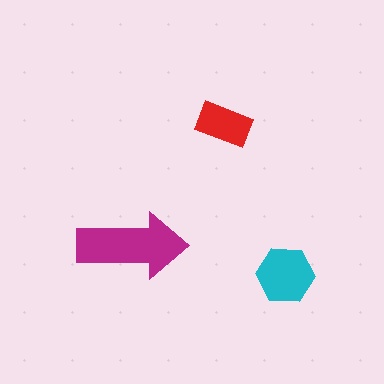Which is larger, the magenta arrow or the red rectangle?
The magenta arrow.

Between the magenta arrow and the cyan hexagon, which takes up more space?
The magenta arrow.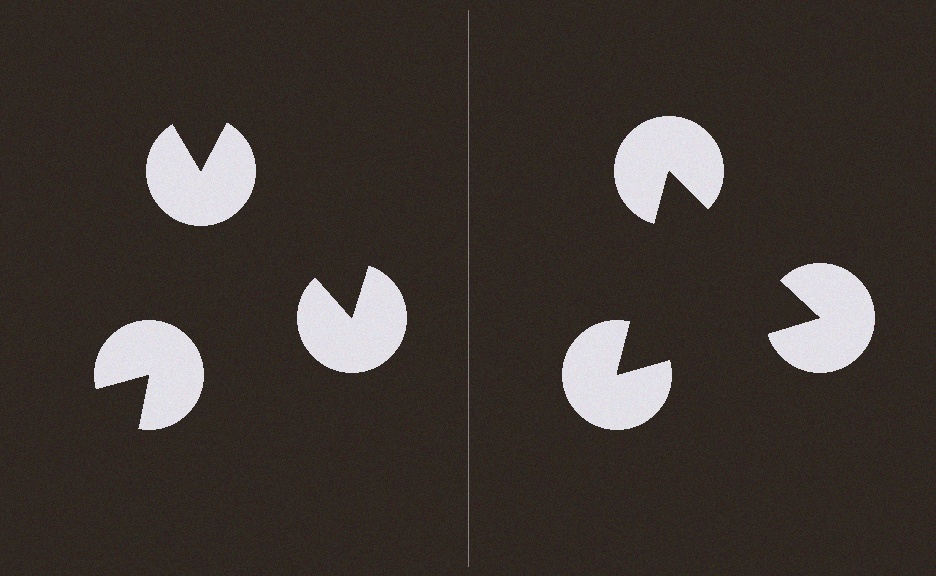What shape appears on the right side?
An illusory triangle.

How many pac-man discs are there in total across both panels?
6 — 3 on each side.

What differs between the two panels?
The pac-man discs are positioned identically on both sides; only the wedge orientations differ. On the right they align to a triangle; on the left they are misaligned.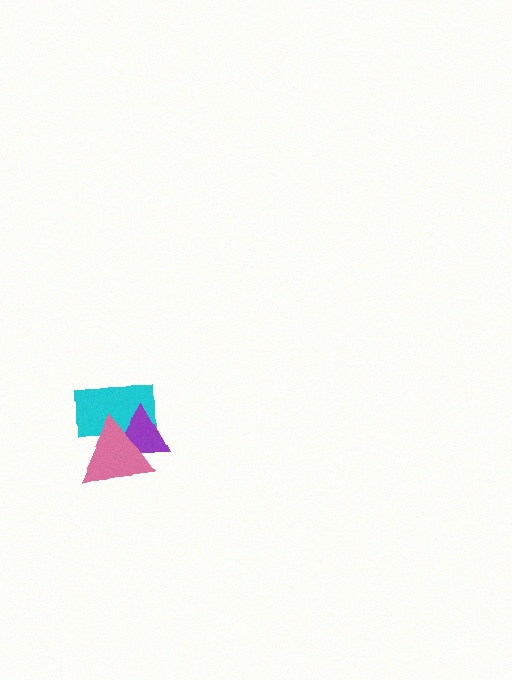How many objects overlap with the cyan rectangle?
2 objects overlap with the cyan rectangle.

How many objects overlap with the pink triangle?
2 objects overlap with the pink triangle.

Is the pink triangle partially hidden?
No, no other shape covers it.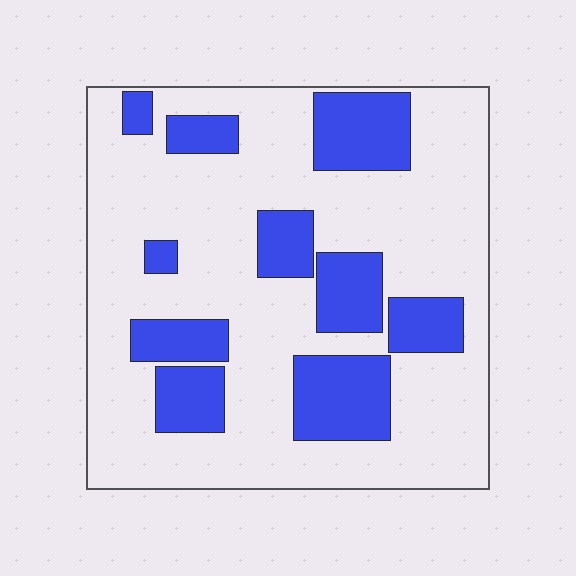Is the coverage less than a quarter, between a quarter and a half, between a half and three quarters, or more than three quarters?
Between a quarter and a half.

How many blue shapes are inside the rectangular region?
10.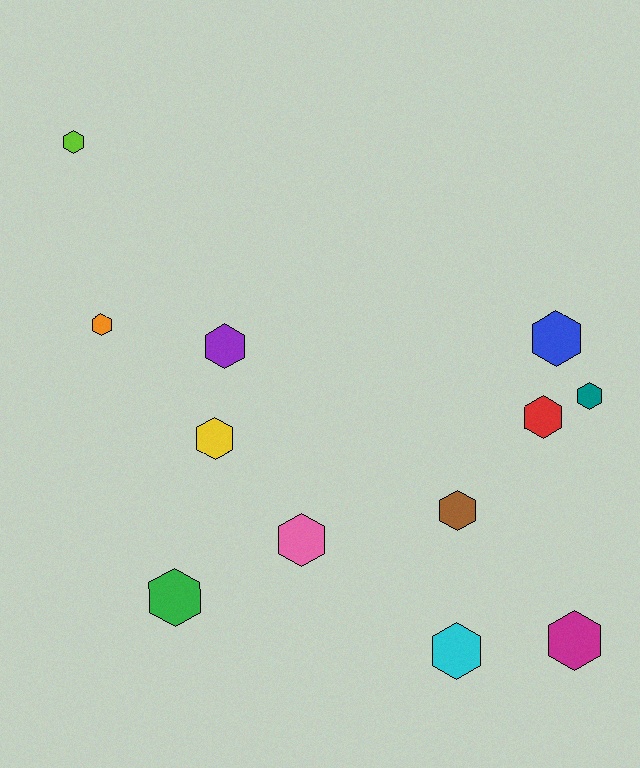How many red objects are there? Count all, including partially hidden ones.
There is 1 red object.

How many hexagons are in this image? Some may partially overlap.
There are 12 hexagons.